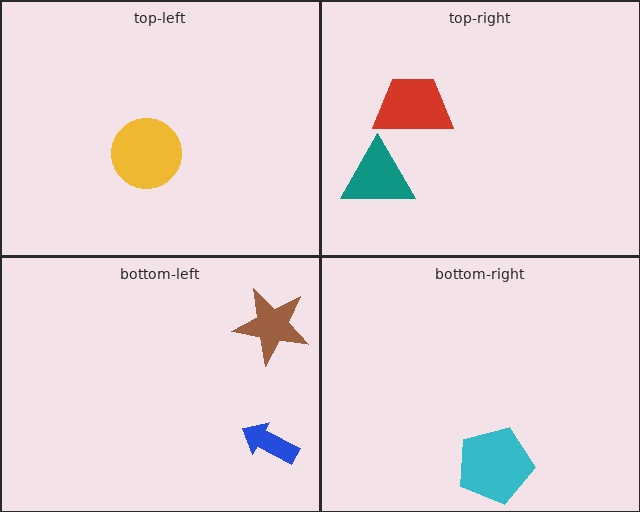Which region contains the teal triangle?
The top-right region.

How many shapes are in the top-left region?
1.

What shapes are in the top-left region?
The yellow circle.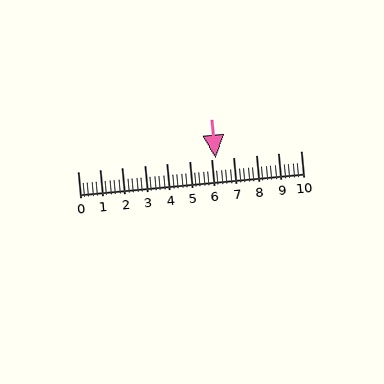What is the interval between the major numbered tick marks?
The major tick marks are spaced 1 units apart.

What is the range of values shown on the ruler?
The ruler shows values from 0 to 10.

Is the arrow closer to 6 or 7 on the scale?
The arrow is closer to 6.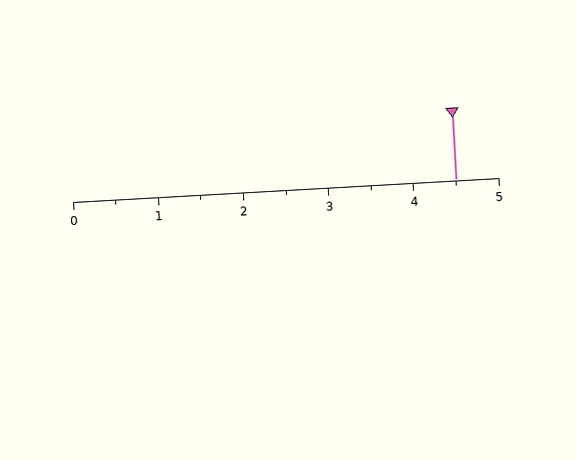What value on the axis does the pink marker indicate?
The marker indicates approximately 4.5.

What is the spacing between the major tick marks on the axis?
The major ticks are spaced 1 apart.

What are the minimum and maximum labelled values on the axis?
The axis runs from 0 to 5.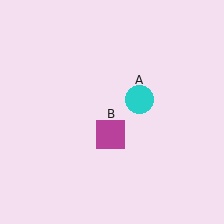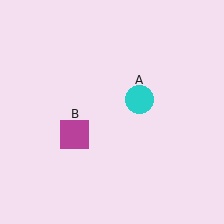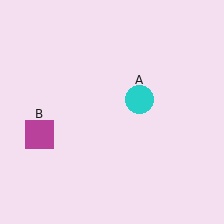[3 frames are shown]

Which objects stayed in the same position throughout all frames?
Cyan circle (object A) remained stationary.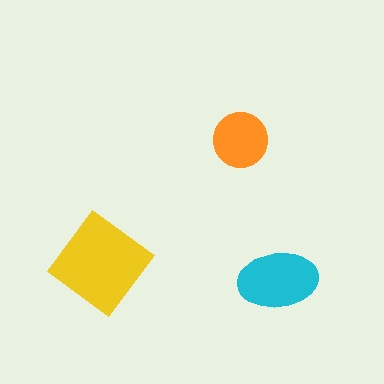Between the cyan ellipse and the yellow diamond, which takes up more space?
The yellow diamond.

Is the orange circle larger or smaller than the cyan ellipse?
Smaller.